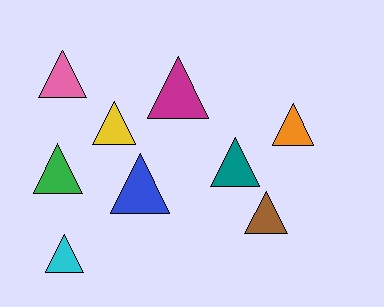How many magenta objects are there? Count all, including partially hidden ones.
There is 1 magenta object.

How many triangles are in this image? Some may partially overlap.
There are 9 triangles.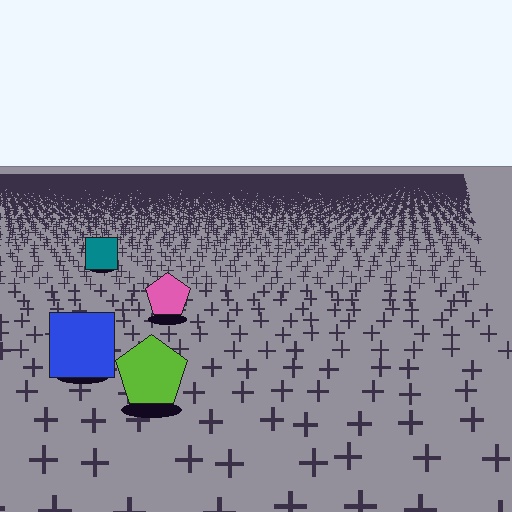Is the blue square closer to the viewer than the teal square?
Yes. The blue square is closer — you can tell from the texture gradient: the ground texture is coarser near it.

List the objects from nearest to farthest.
From nearest to farthest: the lime pentagon, the blue square, the pink pentagon, the teal square.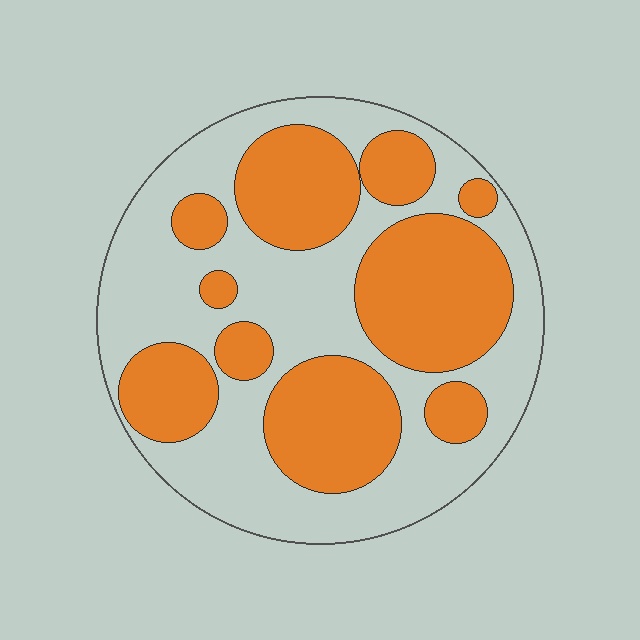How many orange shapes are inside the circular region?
10.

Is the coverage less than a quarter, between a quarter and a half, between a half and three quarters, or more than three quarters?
Between a quarter and a half.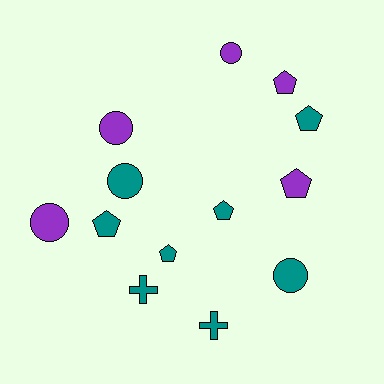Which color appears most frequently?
Teal, with 8 objects.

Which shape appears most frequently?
Pentagon, with 6 objects.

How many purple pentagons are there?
There are 2 purple pentagons.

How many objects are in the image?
There are 13 objects.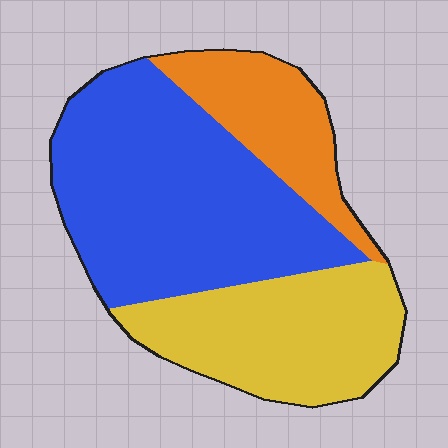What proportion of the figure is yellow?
Yellow covers around 30% of the figure.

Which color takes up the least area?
Orange, at roughly 20%.